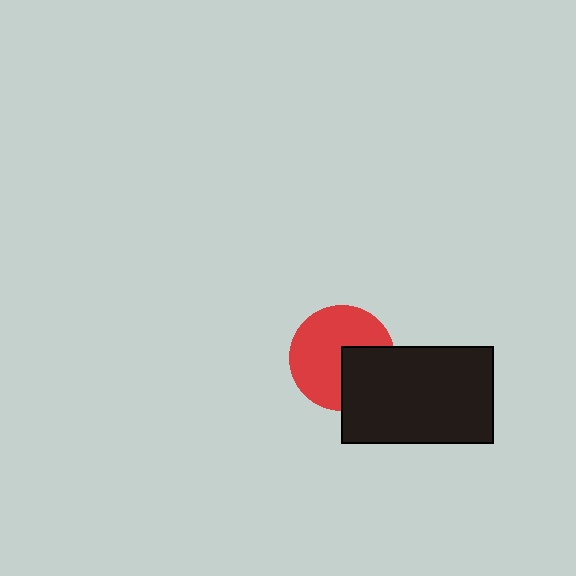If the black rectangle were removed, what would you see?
You would see the complete red circle.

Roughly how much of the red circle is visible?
Most of it is visible (roughly 67%).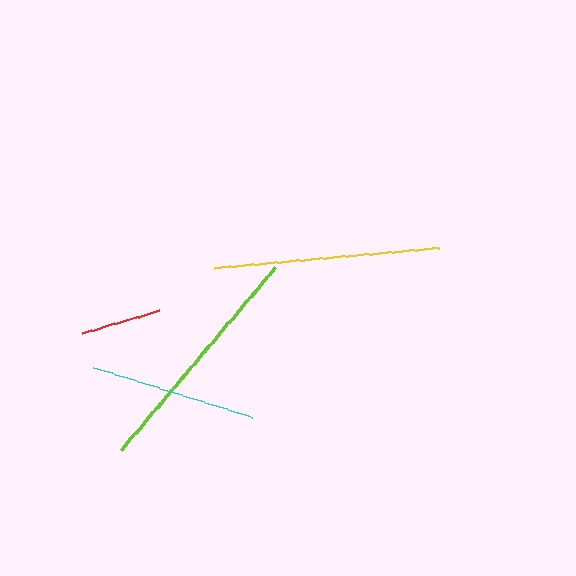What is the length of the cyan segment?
The cyan segment is approximately 167 pixels long.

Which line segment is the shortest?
The red line is the shortest at approximately 81 pixels.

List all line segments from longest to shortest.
From longest to shortest: lime, yellow, cyan, red.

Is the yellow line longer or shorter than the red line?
The yellow line is longer than the red line.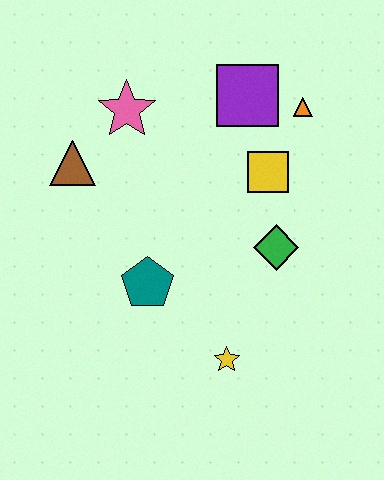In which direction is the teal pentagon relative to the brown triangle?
The teal pentagon is below the brown triangle.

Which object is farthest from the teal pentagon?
The orange triangle is farthest from the teal pentagon.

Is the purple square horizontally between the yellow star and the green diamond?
Yes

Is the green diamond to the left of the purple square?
No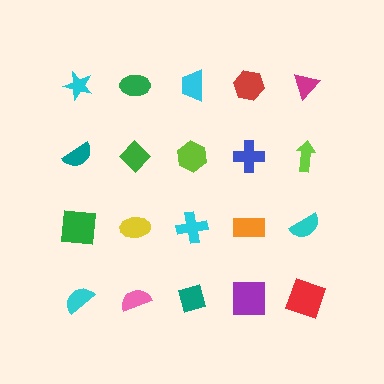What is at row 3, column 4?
An orange rectangle.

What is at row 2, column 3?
A lime hexagon.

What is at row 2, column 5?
A lime arrow.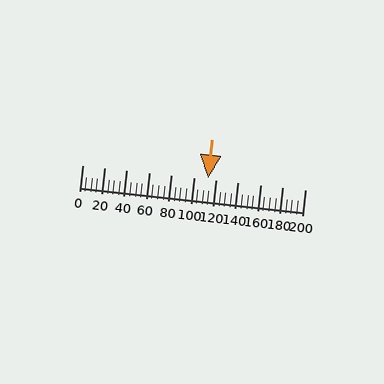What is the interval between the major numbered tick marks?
The major tick marks are spaced 20 units apart.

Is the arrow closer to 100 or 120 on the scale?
The arrow is closer to 120.